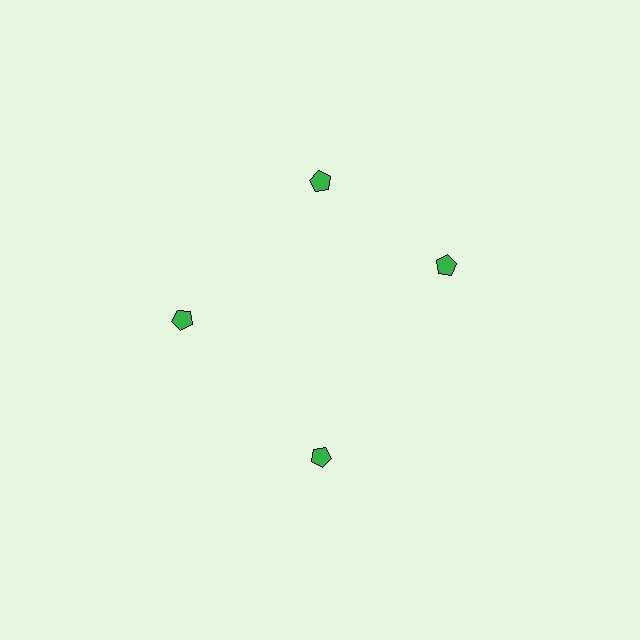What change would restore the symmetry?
The symmetry would be restored by rotating it back into even spacing with its neighbors so that all 4 pentagons sit at equal angles and equal distance from the center.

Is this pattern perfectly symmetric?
No. The 4 green pentagons are arranged in a ring, but one element near the 3 o'clock position is rotated out of alignment along the ring, breaking the 4-fold rotational symmetry.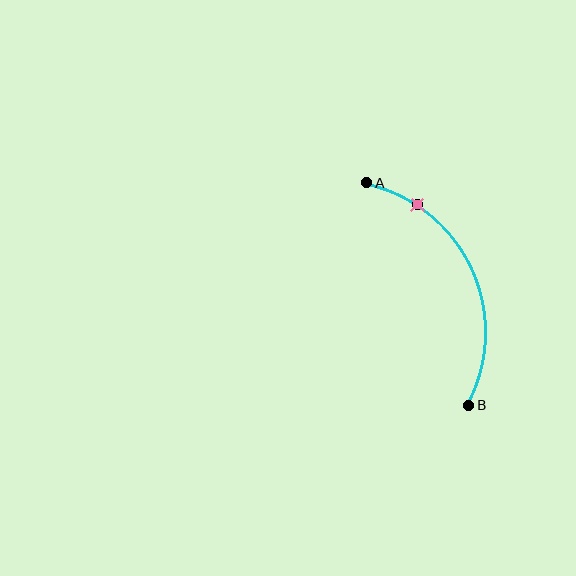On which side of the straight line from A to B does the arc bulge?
The arc bulges to the right of the straight line connecting A and B.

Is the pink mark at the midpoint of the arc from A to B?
No. The pink mark lies on the arc but is closer to endpoint A. The arc midpoint would be at the point on the curve equidistant along the arc from both A and B.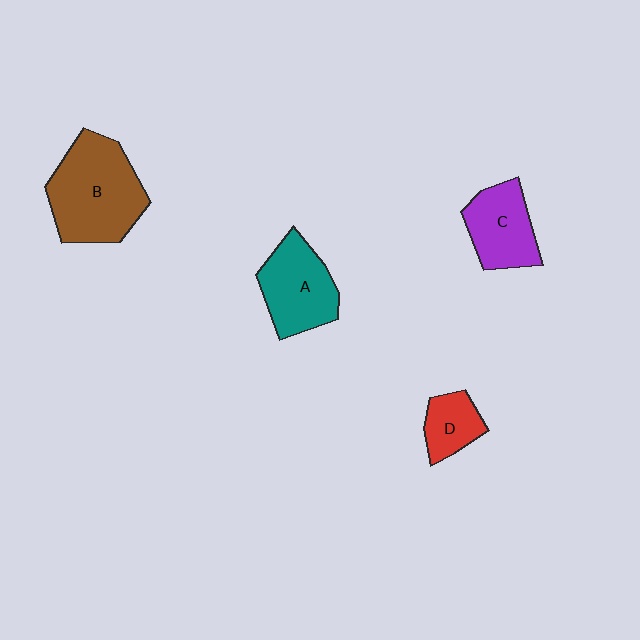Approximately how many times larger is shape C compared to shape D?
Approximately 1.6 times.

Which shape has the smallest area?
Shape D (red).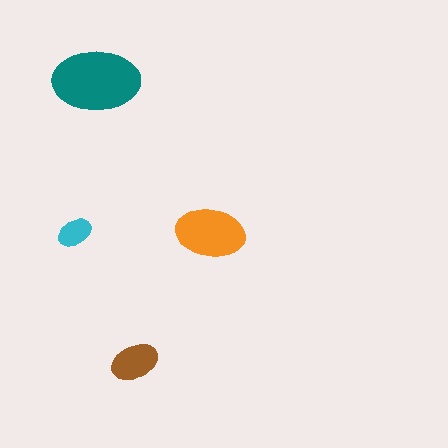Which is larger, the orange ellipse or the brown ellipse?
The orange one.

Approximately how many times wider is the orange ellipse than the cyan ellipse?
About 2 times wider.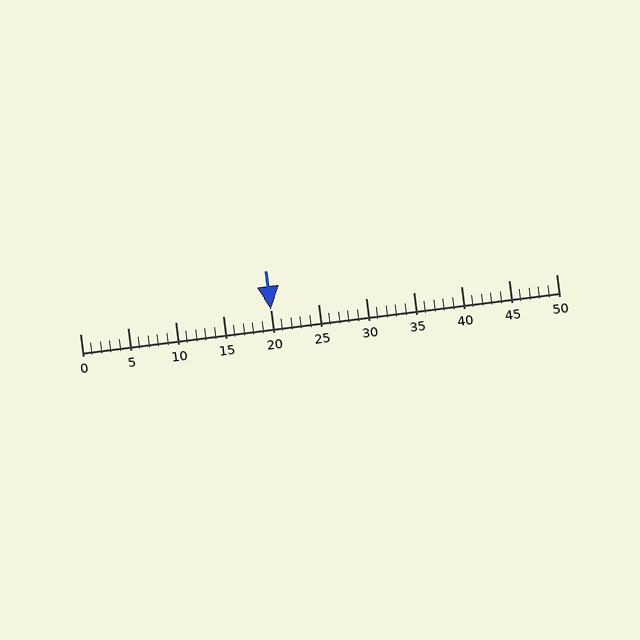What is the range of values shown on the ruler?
The ruler shows values from 0 to 50.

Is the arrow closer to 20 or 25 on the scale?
The arrow is closer to 20.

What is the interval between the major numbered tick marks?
The major tick marks are spaced 5 units apart.